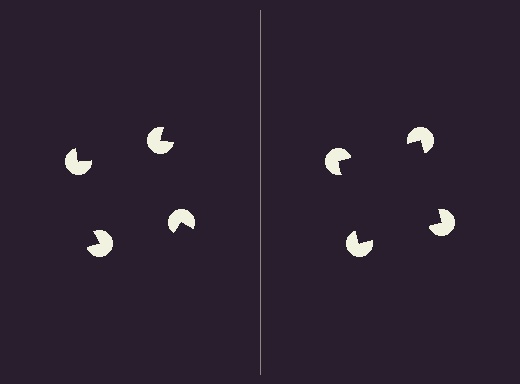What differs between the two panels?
The pac-man discs are positioned identically on both sides; only the wedge orientations differ. On the right they align to a square; on the left they are misaligned.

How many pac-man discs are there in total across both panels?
8 — 4 on each side.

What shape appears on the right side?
An illusory square.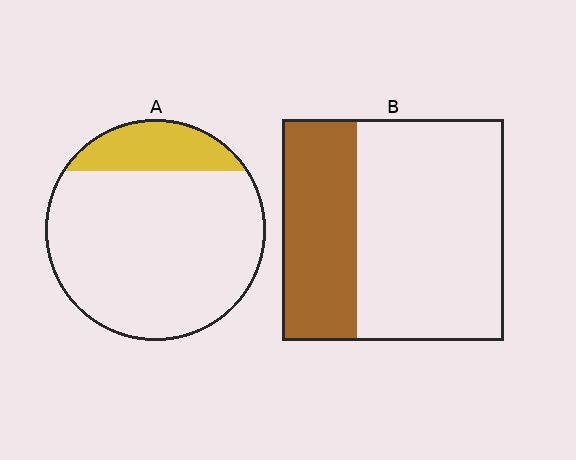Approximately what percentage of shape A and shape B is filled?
A is approximately 20% and B is approximately 35%.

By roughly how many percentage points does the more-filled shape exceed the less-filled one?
By roughly 15 percentage points (B over A).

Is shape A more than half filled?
No.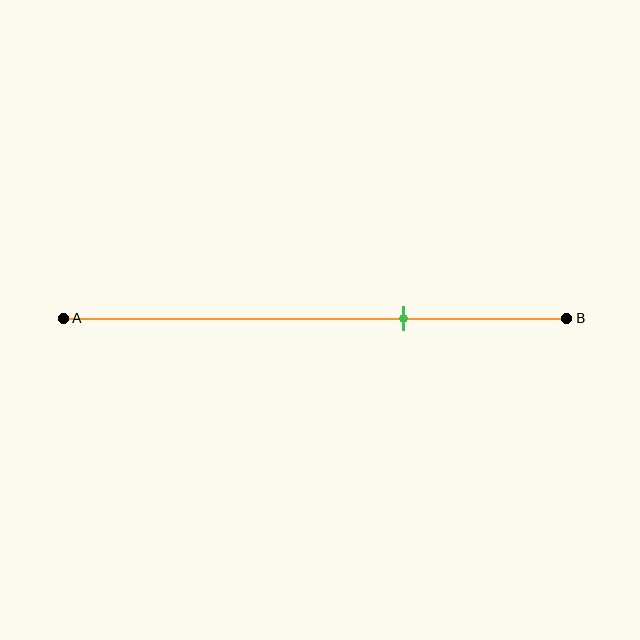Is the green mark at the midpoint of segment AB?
No, the mark is at about 70% from A, not at the 50% midpoint.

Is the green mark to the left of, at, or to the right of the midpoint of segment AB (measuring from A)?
The green mark is to the right of the midpoint of segment AB.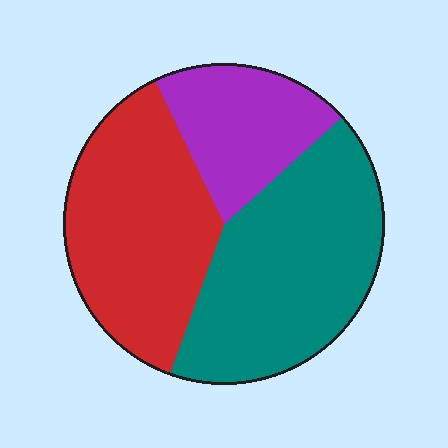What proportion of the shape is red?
Red covers around 35% of the shape.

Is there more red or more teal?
Teal.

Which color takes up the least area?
Purple, at roughly 20%.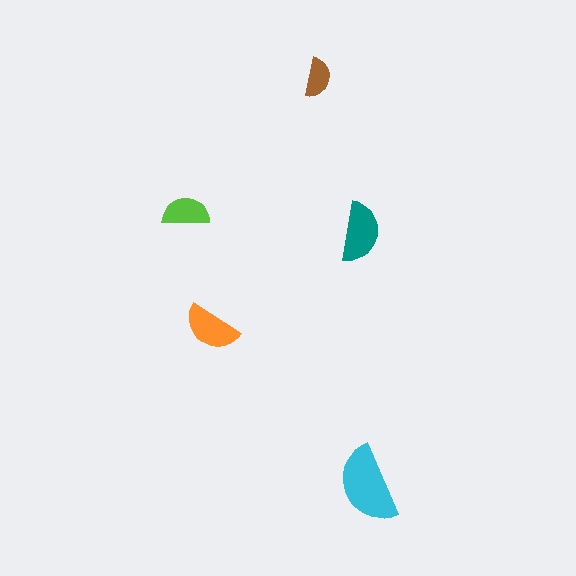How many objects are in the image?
There are 5 objects in the image.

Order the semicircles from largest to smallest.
the cyan one, the teal one, the orange one, the lime one, the brown one.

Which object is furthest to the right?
The cyan semicircle is rightmost.